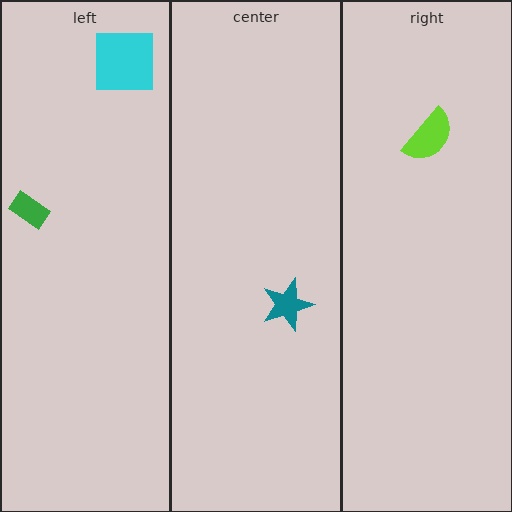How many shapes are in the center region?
1.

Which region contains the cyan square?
The left region.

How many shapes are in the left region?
2.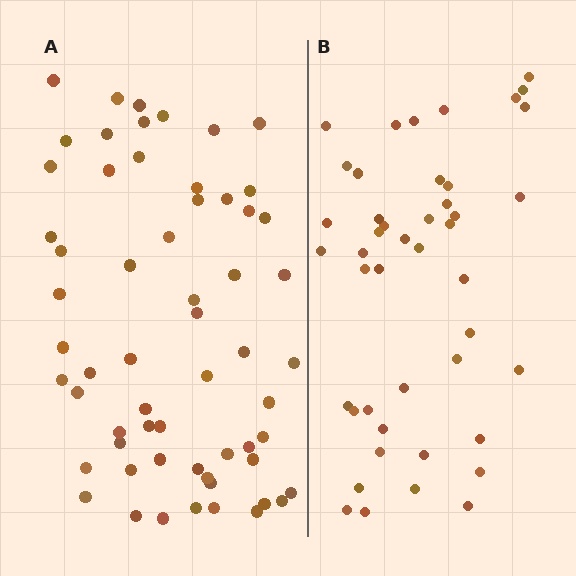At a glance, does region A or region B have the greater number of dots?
Region A (the left region) has more dots.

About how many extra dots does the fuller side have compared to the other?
Region A has approximately 15 more dots than region B.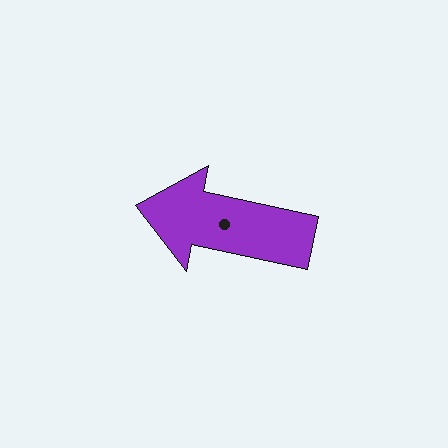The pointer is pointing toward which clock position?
Roughly 9 o'clock.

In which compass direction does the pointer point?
West.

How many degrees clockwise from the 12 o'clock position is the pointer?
Approximately 282 degrees.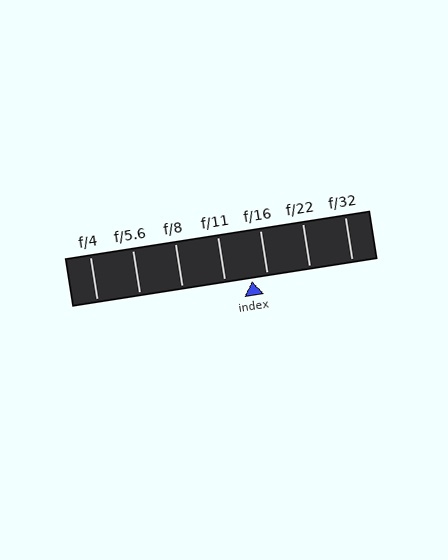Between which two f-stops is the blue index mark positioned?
The index mark is between f/11 and f/16.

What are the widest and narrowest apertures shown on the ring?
The widest aperture shown is f/4 and the narrowest is f/32.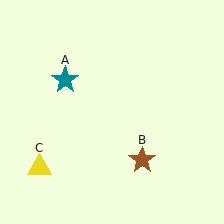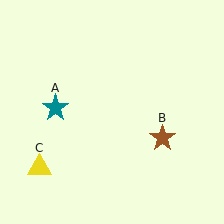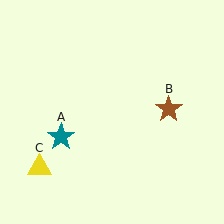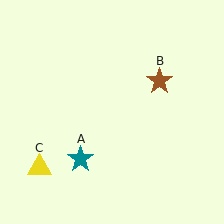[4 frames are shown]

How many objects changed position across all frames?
2 objects changed position: teal star (object A), brown star (object B).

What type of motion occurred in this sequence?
The teal star (object A), brown star (object B) rotated counterclockwise around the center of the scene.